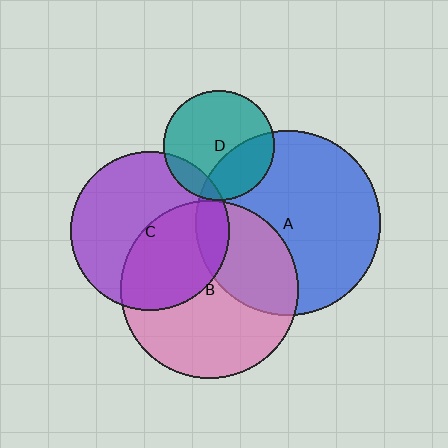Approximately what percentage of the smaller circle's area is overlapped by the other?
Approximately 10%.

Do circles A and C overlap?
Yes.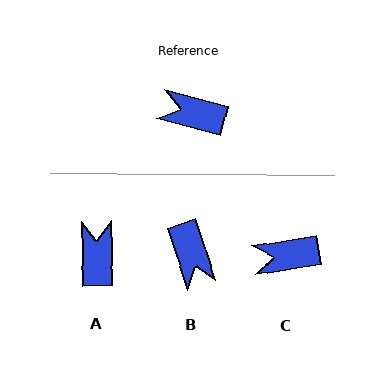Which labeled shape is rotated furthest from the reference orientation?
B, about 124 degrees away.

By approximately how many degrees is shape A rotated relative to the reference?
Approximately 73 degrees clockwise.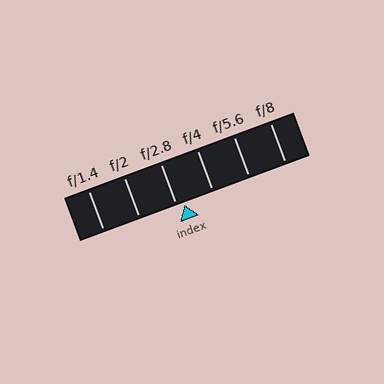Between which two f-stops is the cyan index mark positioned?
The index mark is between f/2.8 and f/4.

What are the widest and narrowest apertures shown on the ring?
The widest aperture shown is f/1.4 and the narrowest is f/8.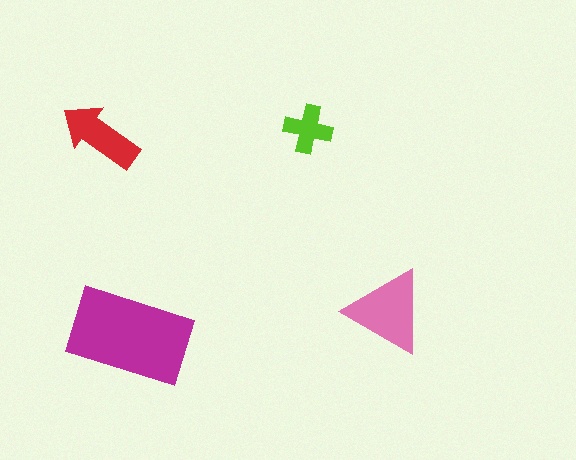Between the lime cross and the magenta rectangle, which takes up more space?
The magenta rectangle.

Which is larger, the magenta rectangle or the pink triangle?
The magenta rectangle.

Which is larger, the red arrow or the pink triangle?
The pink triangle.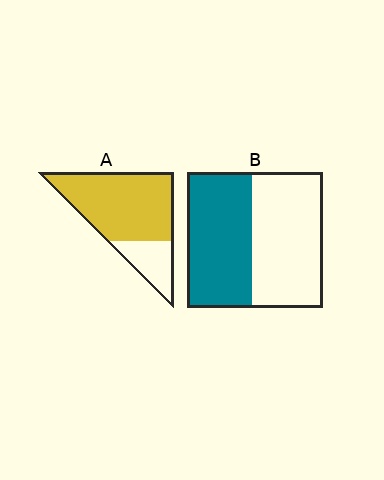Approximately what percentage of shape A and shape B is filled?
A is approximately 75% and B is approximately 50%.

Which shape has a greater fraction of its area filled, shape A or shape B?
Shape A.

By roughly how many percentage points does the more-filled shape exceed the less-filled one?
By roughly 30 percentage points (A over B).